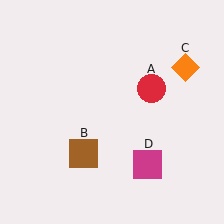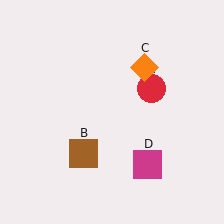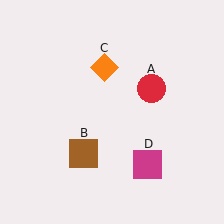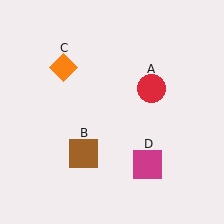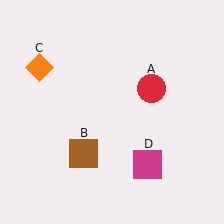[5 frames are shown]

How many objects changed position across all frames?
1 object changed position: orange diamond (object C).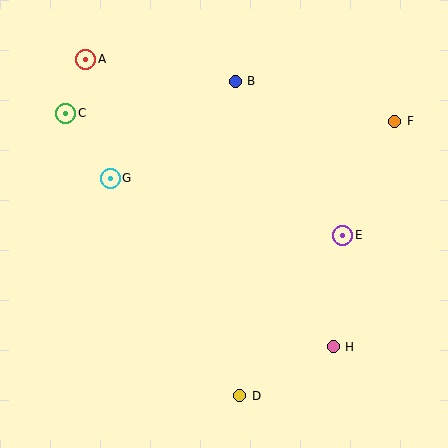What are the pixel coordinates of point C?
Point C is at (66, 113).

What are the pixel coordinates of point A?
Point A is at (86, 59).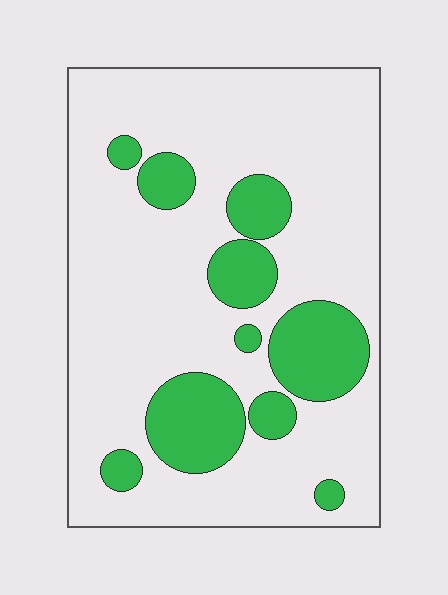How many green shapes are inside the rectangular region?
10.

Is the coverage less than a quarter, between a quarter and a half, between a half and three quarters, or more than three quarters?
Less than a quarter.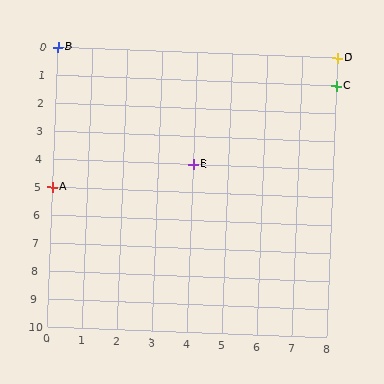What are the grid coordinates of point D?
Point D is at grid coordinates (8, 0).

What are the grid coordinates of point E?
Point E is at grid coordinates (4, 4).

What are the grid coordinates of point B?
Point B is at grid coordinates (0, 0).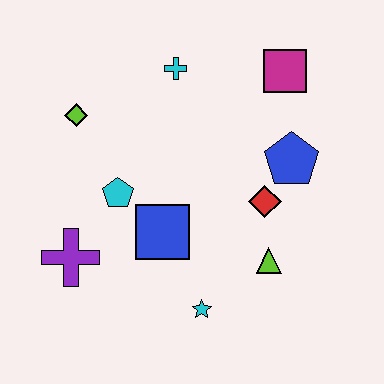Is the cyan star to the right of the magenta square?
No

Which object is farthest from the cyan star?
The magenta square is farthest from the cyan star.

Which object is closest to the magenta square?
The blue pentagon is closest to the magenta square.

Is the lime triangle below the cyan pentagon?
Yes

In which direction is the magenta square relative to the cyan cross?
The magenta square is to the right of the cyan cross.